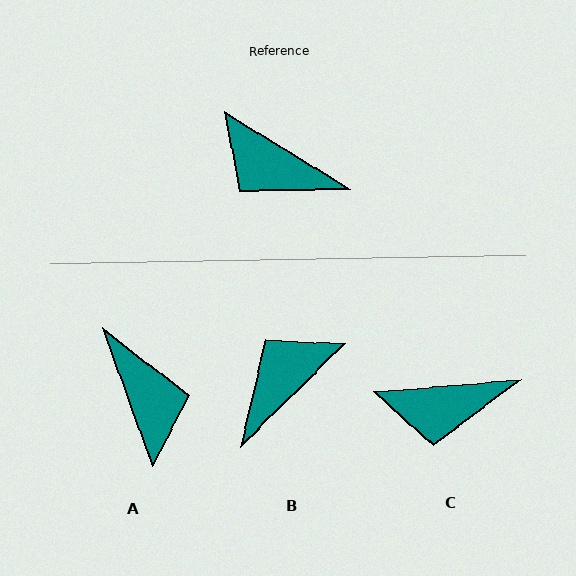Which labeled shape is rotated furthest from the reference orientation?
A, about 142 degrees away.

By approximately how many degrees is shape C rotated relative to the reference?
Approximately 36 degrees counter-clockwise.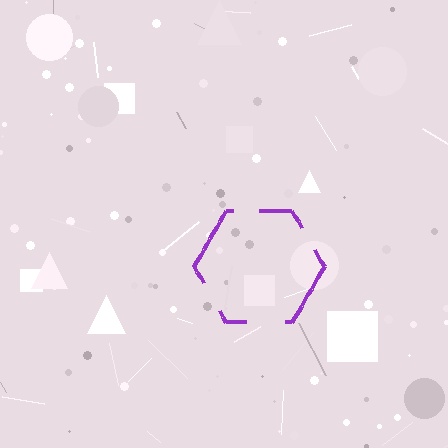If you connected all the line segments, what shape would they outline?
They would outline a hexagon.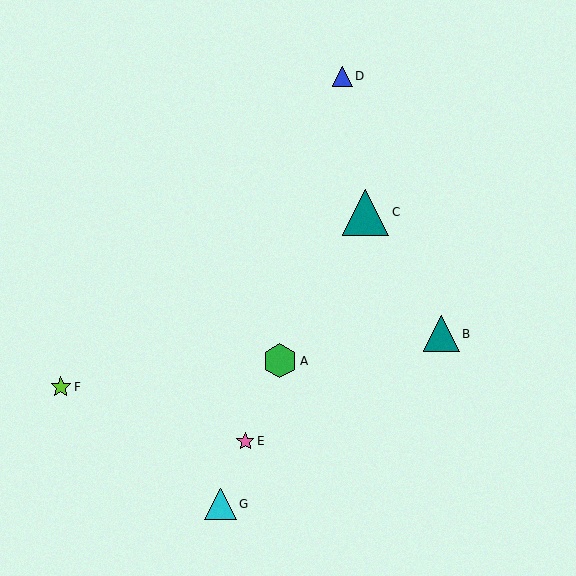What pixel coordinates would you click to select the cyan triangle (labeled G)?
Click at (220, 504) to select the cyan triangle G.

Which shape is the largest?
The teal triangle (labeled C) is the largest.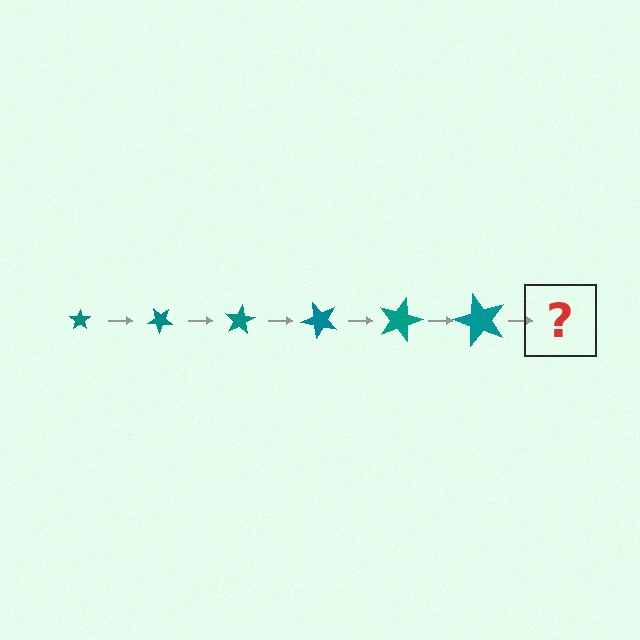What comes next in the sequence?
The next element should be a star, larger than the previous one and rotated 240 degrees from the start.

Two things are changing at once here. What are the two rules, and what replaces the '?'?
The two rules are that the star grows larger each step and it rotates 40 degrees each step. The '?' should be a star, larger than the previous one and rotated 240 degrees from the start.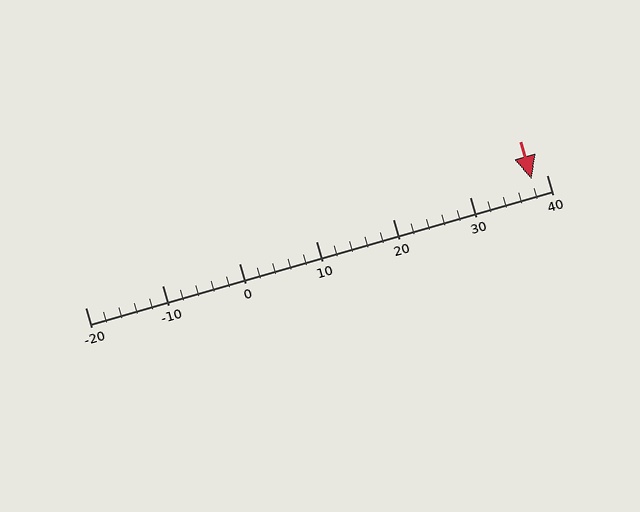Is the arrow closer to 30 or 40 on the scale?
The arrow is closer to 40.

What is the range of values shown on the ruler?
The ruler shows values from -20 to 40.